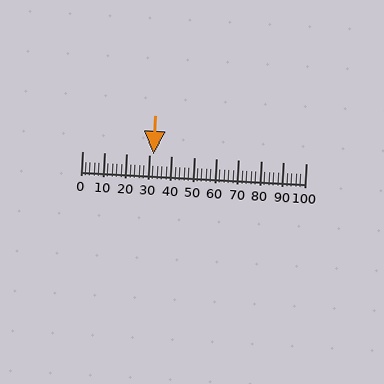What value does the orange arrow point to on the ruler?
The orange arrow points to approximately 32.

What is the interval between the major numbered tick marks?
The major tick marks are spaced 10 units apart.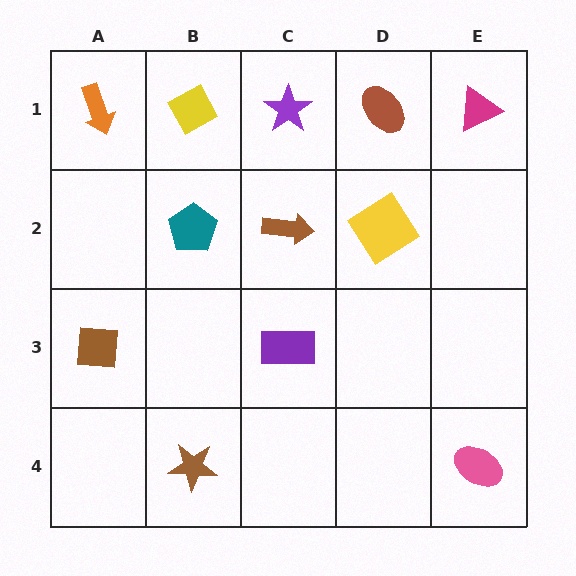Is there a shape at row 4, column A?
No, that cell is empty.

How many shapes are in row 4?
2 shapes.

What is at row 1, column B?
A yellow diamond.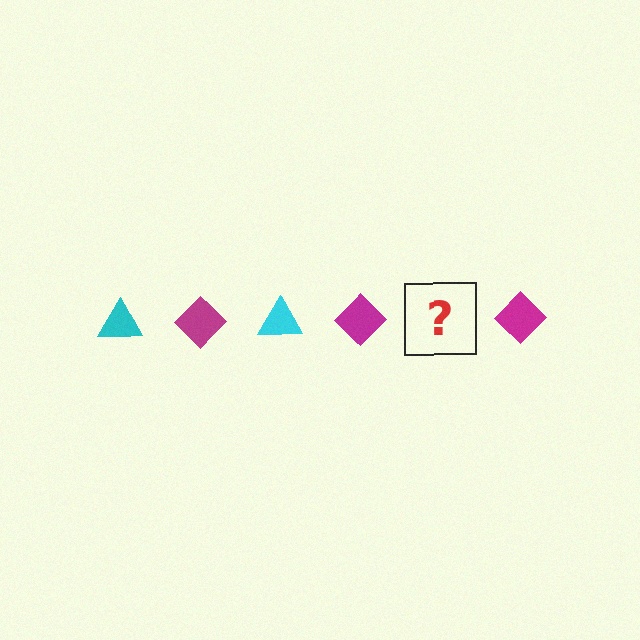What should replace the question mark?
The question mark should be replaced with a cyan triangle.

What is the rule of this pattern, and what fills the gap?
The rule is that the pattern alternates between cyan triangle and magenta diamond. The gap should be filled with a cyan triangle.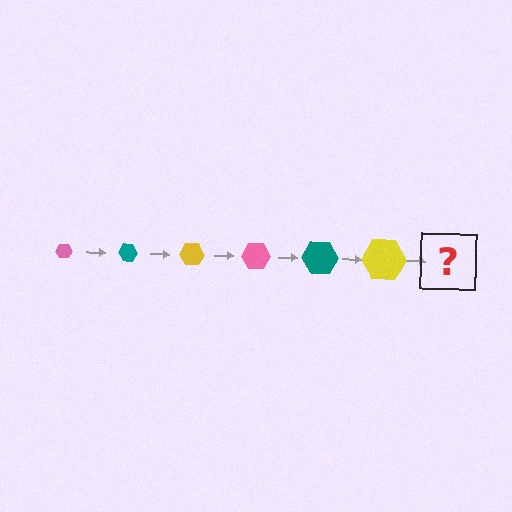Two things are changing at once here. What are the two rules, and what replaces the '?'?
The two rules are that the hexagon grows larger each step and the color cycles through pink, teal, and yellow. The '?' should be a pink hexagon, larger than the previous one.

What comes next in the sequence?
The next element should be a pink hexagon, larger than the previous one.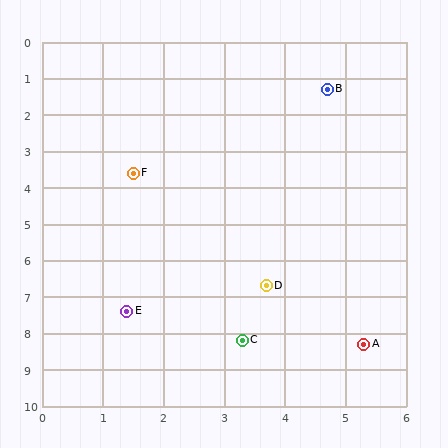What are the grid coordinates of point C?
Point C is at approximately (3.3, 8.2).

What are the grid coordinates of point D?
Point D is at approximately (3.7, 6.7).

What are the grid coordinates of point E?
Point E is at approximately (1.4, 7.4).